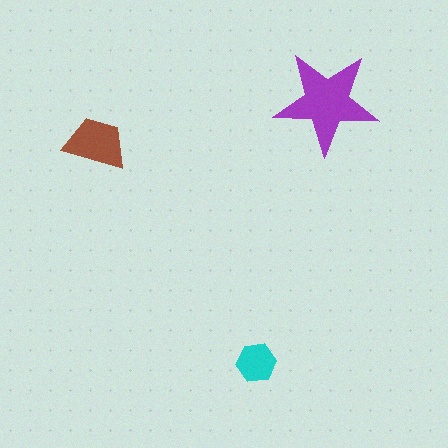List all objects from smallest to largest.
The cyan hexagon, the brown trapezoid, the purple star.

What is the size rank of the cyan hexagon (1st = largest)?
3rd.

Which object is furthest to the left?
The brown trapezoid is leftmost.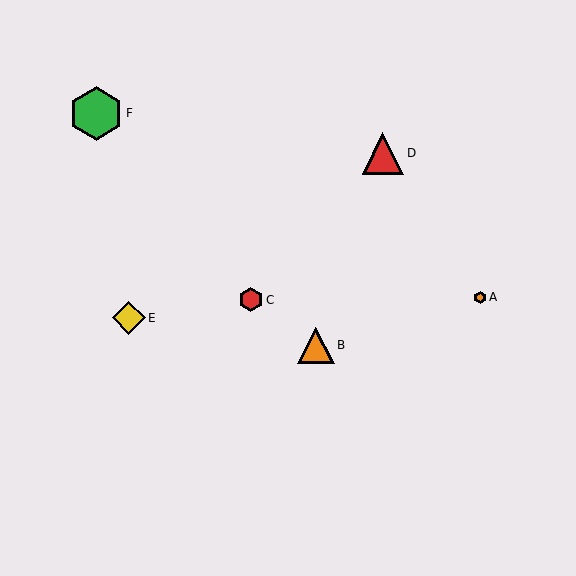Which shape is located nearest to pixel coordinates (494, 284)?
The orange hexagon (labeled A) at (480, 297) is nearest to that location.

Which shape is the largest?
The green hexagon (labeled F) is the largest.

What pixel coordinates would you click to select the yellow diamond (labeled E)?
Click at (129, 318) to select the yellow diamond E.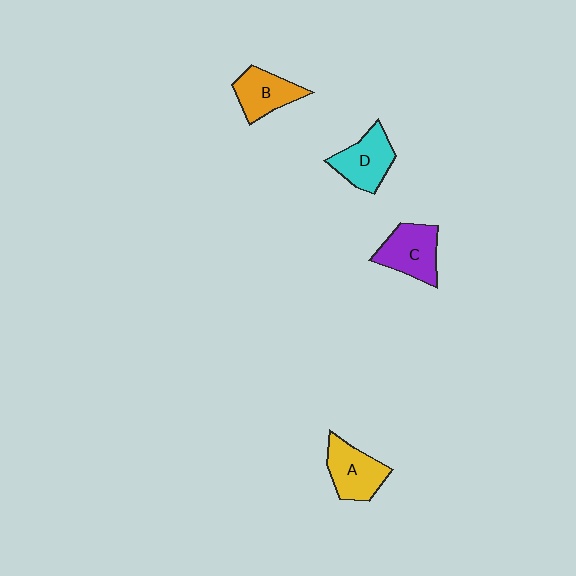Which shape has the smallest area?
Shape B (orange).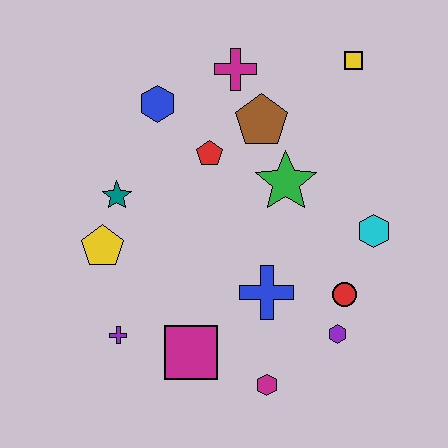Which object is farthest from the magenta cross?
The magenta hexagon is farthest from the magenta cross.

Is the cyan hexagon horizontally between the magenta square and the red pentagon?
No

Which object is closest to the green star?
The brown pentagon is closest to the green star.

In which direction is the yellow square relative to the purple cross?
The yellow square is above the purple cross.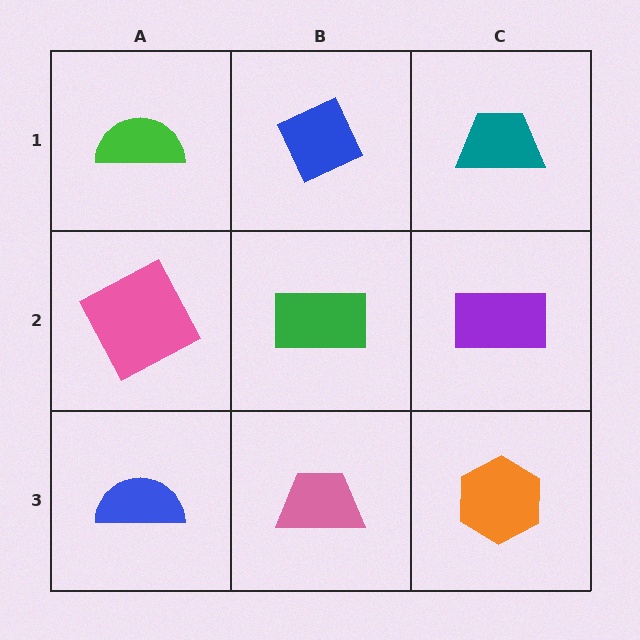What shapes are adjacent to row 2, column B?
A blue diamond (row 1, column B), a pink trapezoid (row 3, column B), a pink square (row 2, column A), a purple rectangle (row 2, column C).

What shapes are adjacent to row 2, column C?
A teal trapezoid (row 1, column C), an orange hexagon (row 3, column C), a green rectangle (row 2, column B).